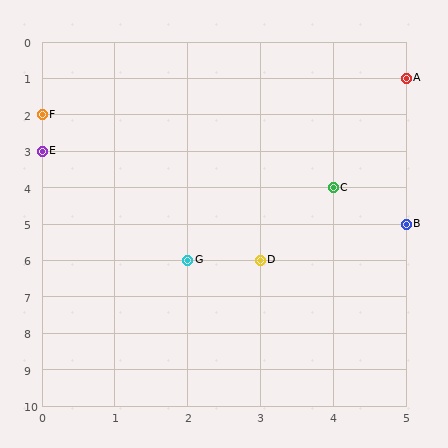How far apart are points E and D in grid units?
Points E and D are 3 columns and 3 rows apart (about 4.2 grid units diagonally).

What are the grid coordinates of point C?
Point C is at grid coordinates (4, 4).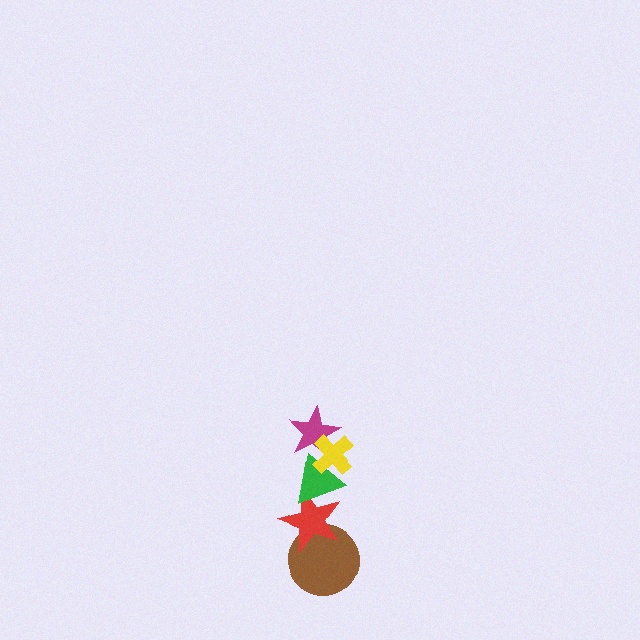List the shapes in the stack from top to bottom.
From top to bottom: the yellow cross, the magenta star, the green triangle, the red star, the brown circle.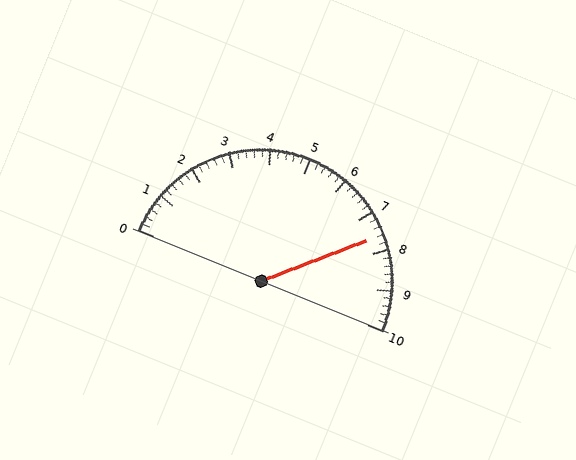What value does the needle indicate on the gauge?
The needle indicates approximately 7.6.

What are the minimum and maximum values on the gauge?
The gauge ranges from 0 to 10.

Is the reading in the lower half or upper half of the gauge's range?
The reading is in the upper half of the range (0 to 10).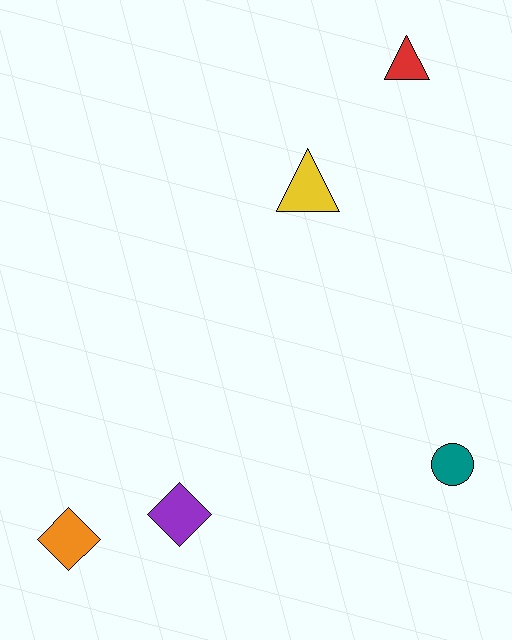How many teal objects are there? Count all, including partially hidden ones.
There is 1 teal object.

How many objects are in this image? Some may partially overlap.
There are 5 objects.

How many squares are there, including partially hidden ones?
There are no squares.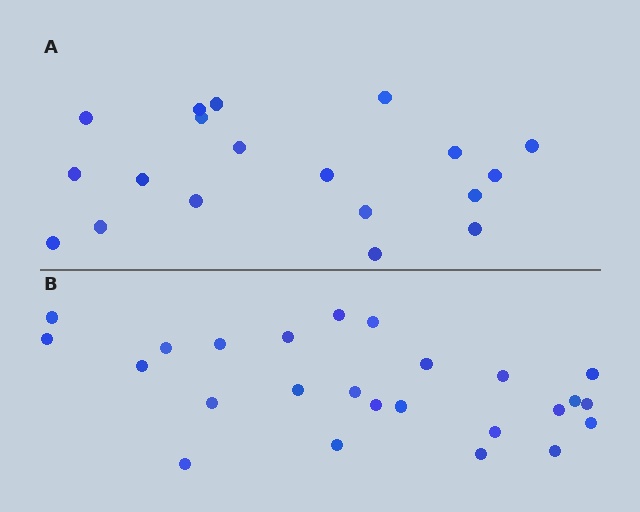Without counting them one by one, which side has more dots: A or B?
Region B (the bottom region) has more dots.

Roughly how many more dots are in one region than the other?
Region B has about 6 more dots than region A.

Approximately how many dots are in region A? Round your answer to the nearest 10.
About 20 dots. (The exact count is 19, which rounds to 20.)